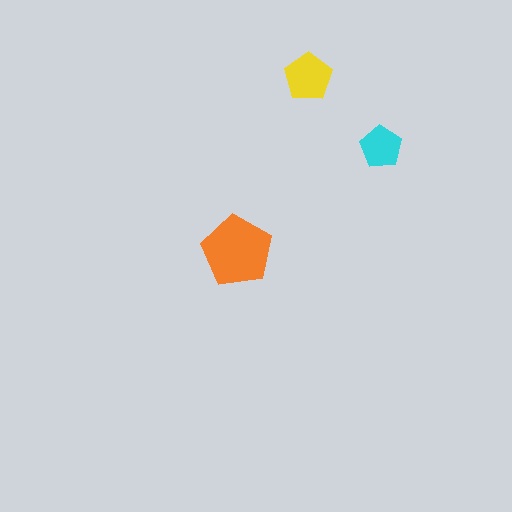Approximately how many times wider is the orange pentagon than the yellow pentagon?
About 1.5 times wider.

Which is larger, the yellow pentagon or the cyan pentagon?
The yellow one.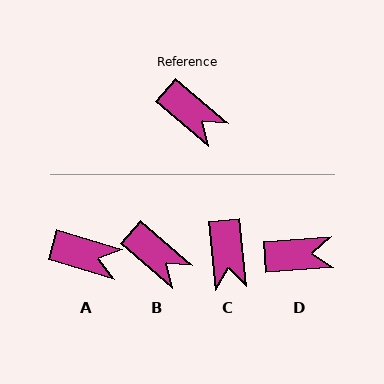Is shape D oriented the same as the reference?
No, it is off by about 44 degrees.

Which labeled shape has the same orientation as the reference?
B.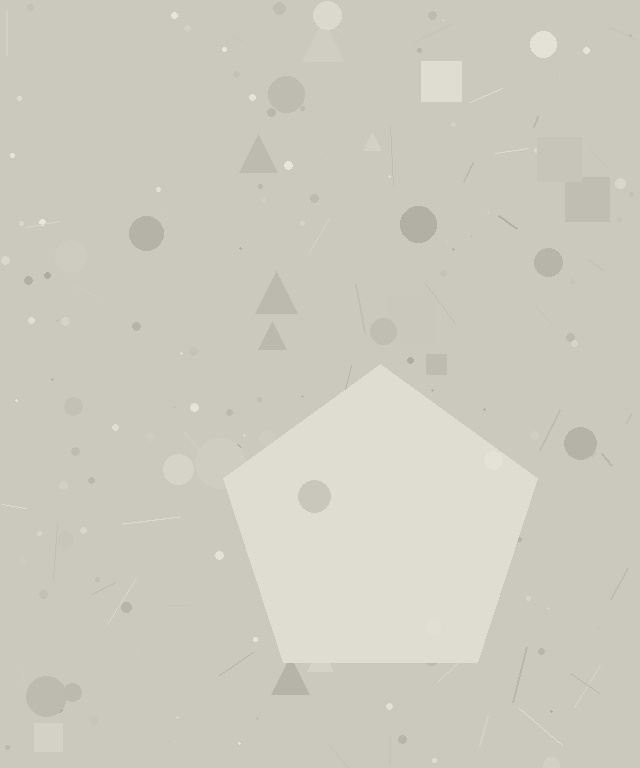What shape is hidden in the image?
A pentagon is hidden in the image.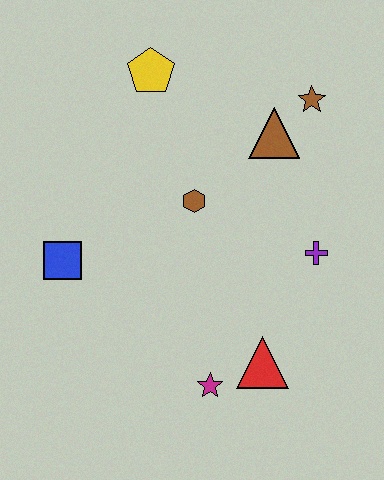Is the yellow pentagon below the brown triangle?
No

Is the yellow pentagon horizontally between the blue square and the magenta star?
Yes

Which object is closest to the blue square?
The brown hexagon is closest to the blue square.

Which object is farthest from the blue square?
The brown star is farthest from the blue square.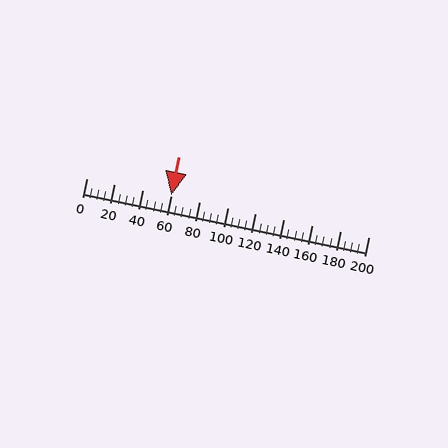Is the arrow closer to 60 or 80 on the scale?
The arrow is closer to 60.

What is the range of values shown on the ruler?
The ruler shows values from 0 to 200.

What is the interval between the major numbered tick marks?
The major tick marks are spaced 20 units apart.